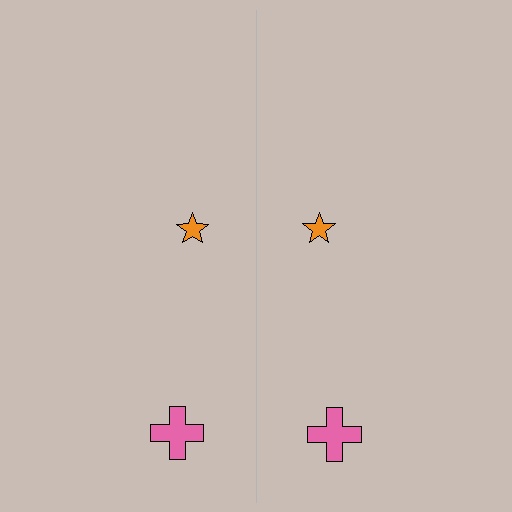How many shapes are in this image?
There are 4 shapes in this image.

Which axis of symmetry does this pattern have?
The pattern has a vertical axis of symmetry running through the center of the image.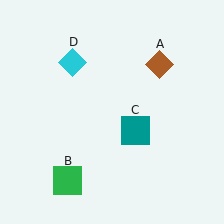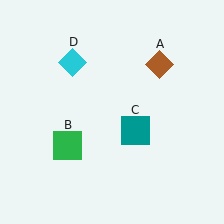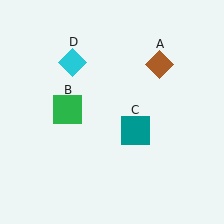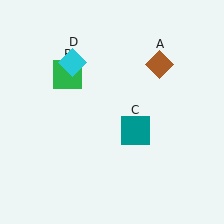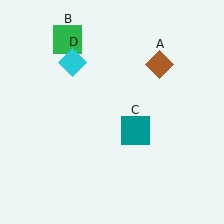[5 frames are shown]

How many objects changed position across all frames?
1 object changed position: green square (object B).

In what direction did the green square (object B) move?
The green square (object B) moved up.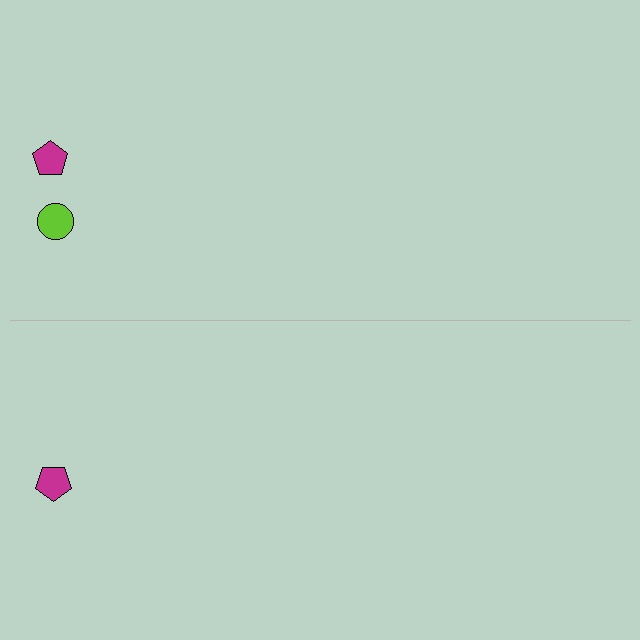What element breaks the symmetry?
A lime circle is missing from the bottom side.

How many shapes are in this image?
There are 3 shapes in this image.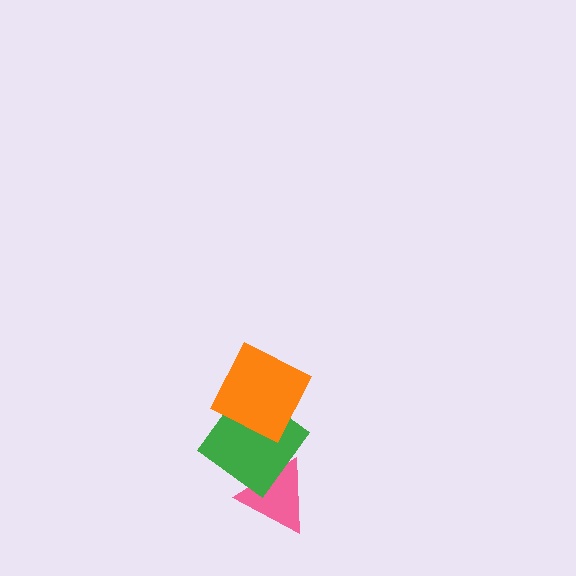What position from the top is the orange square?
The orange square is 1st from the top.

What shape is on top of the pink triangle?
The green diamond is on top of the pink triangle.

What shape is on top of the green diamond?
The orange square is on top of the green diamond.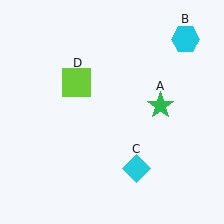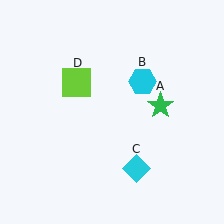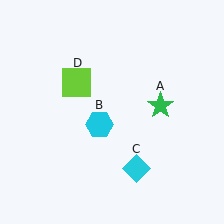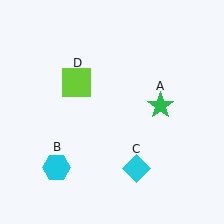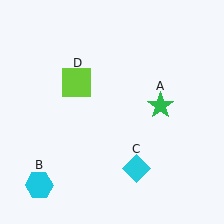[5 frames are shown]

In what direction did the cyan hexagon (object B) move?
The cyan hexagon (object B) moved down and to the left.